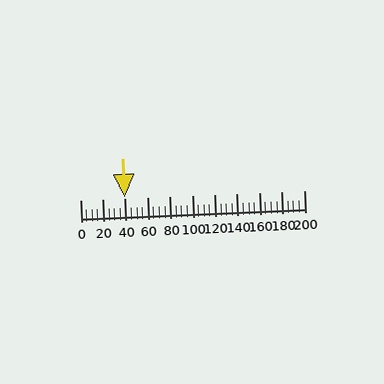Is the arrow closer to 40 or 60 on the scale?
The arrow is closer to 40.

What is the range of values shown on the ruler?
The ruler shows values from 0 to 200.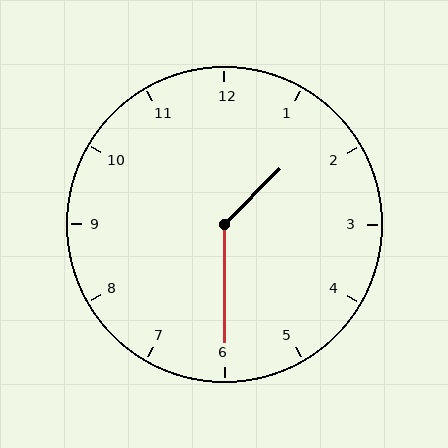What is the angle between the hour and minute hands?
Approximately 135 degrees.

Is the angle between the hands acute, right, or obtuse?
It is obtuse.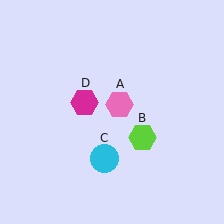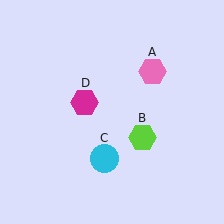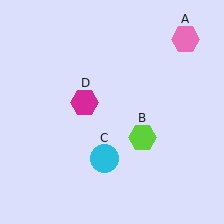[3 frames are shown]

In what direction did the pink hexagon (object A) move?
The pink hexagon (object A) moved up and to the right.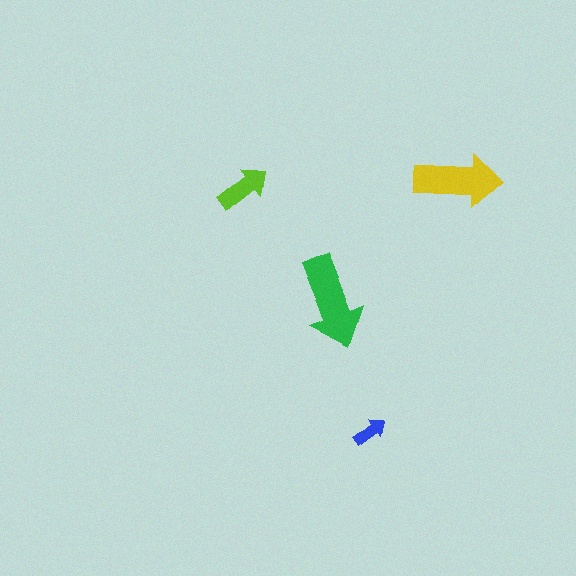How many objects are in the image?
There are 4 objects in the image.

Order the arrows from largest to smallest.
the green one, the yellow one, the lime one, the blue one.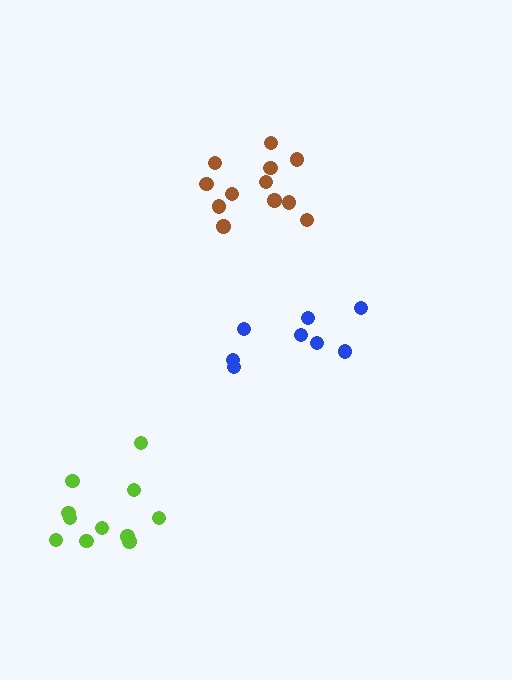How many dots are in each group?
Group 1: 12 dots, Group 2: 8 dots, Group 3: 11 dots (31 total).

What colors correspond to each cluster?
The clusters are colored: brown, blue, lime.